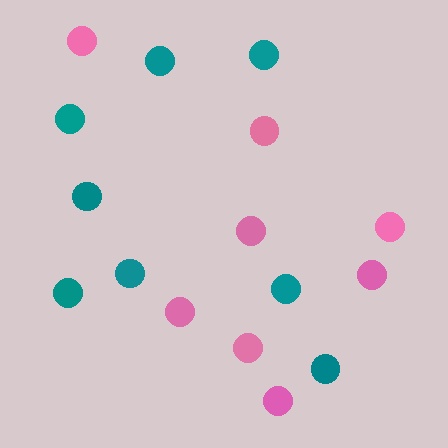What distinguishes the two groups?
There are 2 groups: one group of pink circles (8) and one group of teal circles (8).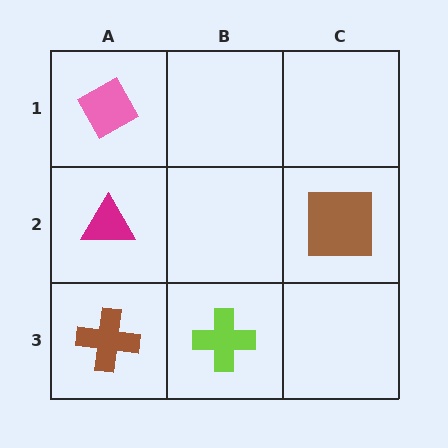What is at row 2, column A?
A magenta triangle.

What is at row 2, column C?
A brown square.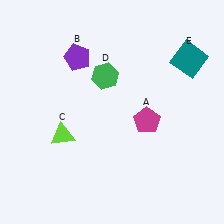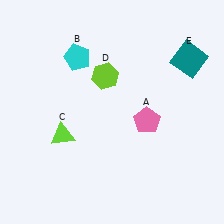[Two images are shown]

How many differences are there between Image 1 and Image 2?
There are 3 differences between the two images.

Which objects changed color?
A changed from magenta to pink. B changed from purple to cyan. D changed from green to lime.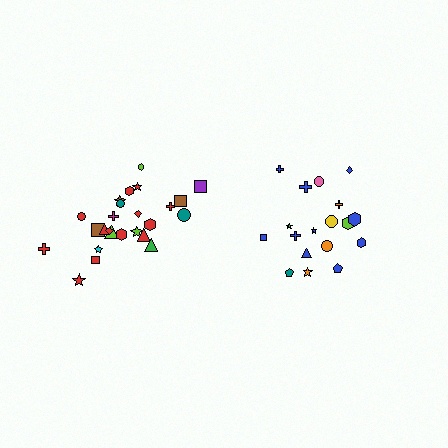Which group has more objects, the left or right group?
The left group.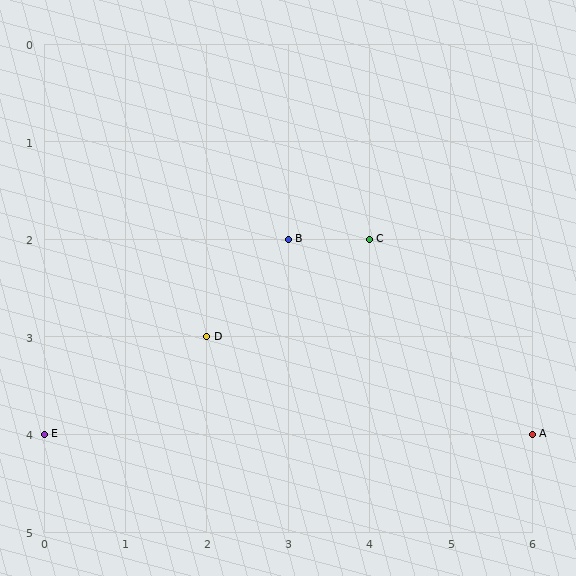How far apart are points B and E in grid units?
Points B and E are 3 columns and 2 rows apart (about 3.6 grid units diagonally).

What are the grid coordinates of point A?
Point A is at grid coordinates (6, 4).